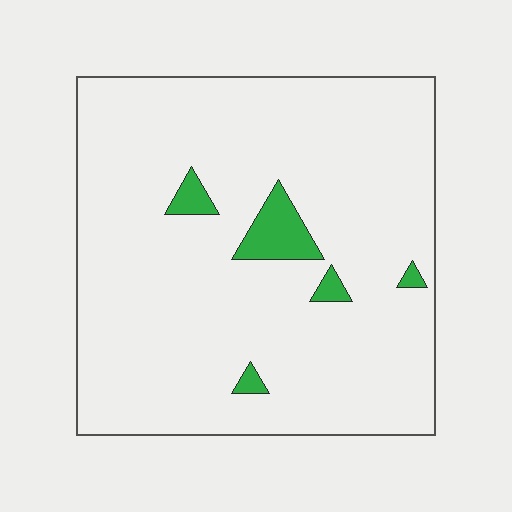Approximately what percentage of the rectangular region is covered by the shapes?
Approximately 5%.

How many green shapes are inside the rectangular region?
5.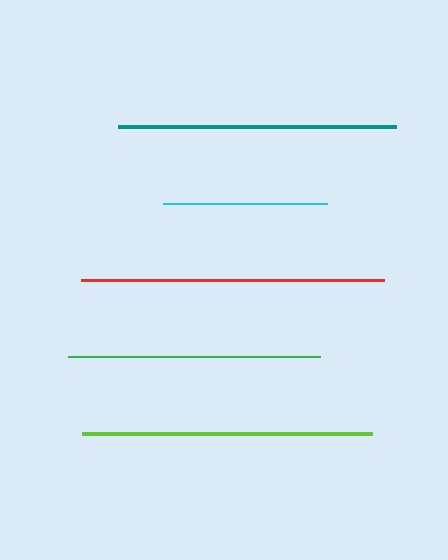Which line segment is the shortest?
The cyan line is the shortest at approximately 164 pixels.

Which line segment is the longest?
The red line is the longest at approximately 303 pixels.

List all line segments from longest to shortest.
From longest to shortest: red, lime, teal, green, cyan.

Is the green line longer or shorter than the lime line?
The lime line is longer than the green line.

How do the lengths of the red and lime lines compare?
The red and lime lines are approximately the same length.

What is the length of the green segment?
The green segment is approximately 252 pixels long.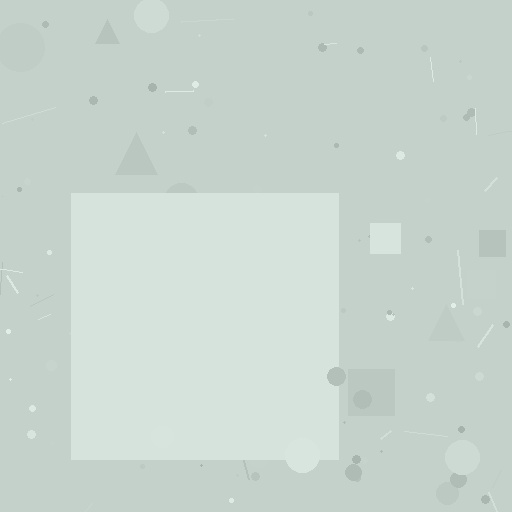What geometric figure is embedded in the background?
A square is embedded in the background.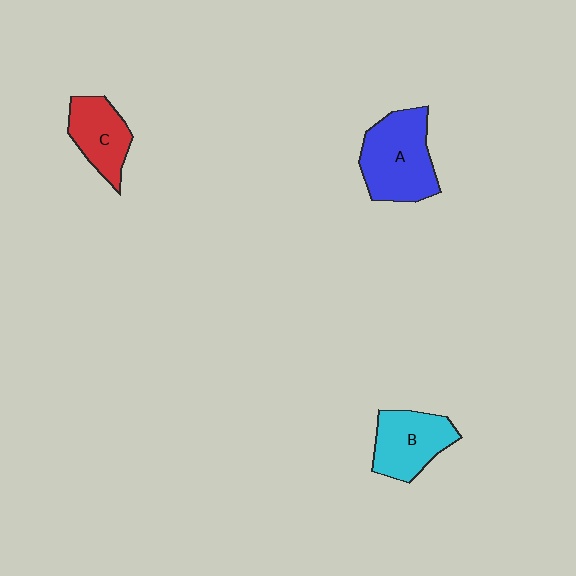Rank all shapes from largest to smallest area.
From largest to smallest: A (blue), B (cyan), C (red).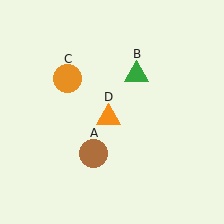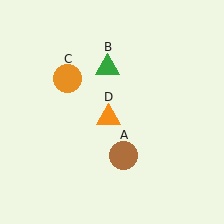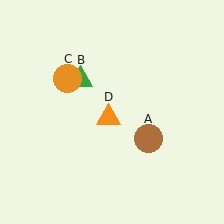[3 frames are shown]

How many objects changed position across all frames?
2 objects changed position: brown circle (object A), green triangle (object B).